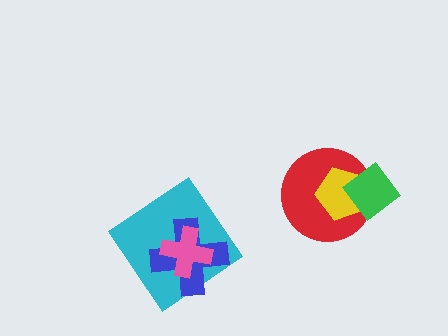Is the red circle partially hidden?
Yes, it is partially covered by another shape.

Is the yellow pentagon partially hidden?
Yes, it is partially covered by another shape.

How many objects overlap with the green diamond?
2 objects overlap with the green diamond.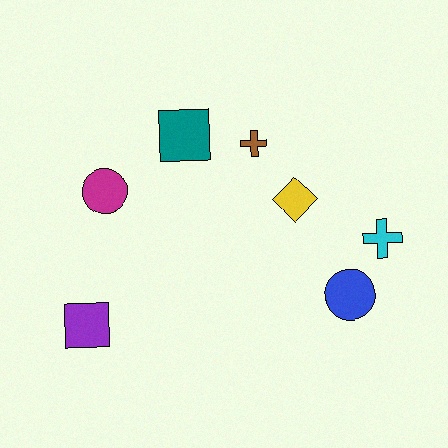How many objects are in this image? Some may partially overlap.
There are 7 objects.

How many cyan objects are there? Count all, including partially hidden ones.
There is 1 cyan object.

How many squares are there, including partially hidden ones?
There are 2 squares.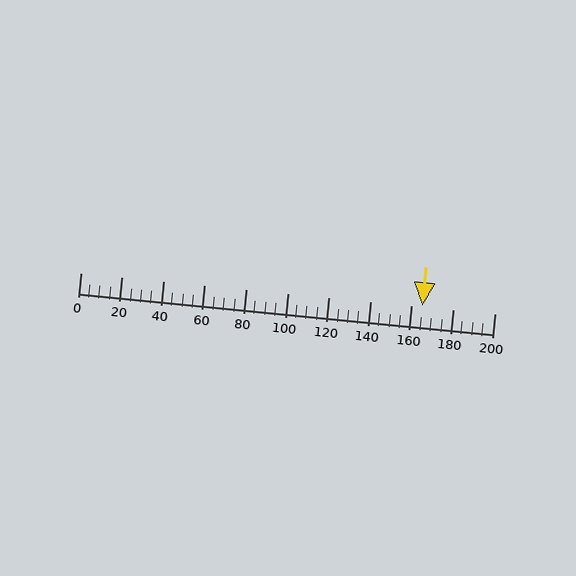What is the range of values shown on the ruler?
The ruler shows values from 0 to 200.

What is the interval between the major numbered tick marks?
The major tick marks are spaced 20 units apart.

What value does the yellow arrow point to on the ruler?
The yellow arrow points to approximately 165.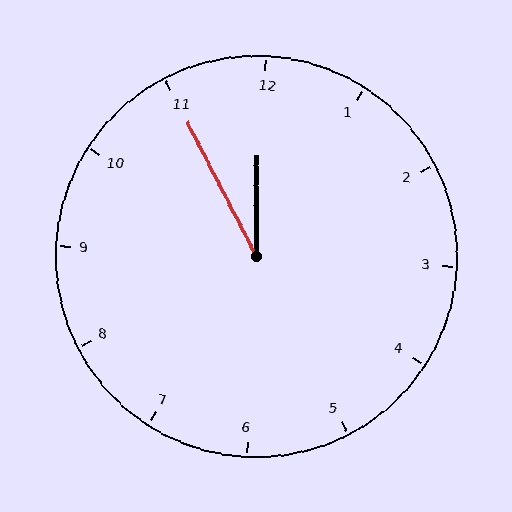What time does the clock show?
11:55.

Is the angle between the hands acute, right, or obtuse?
It is acute.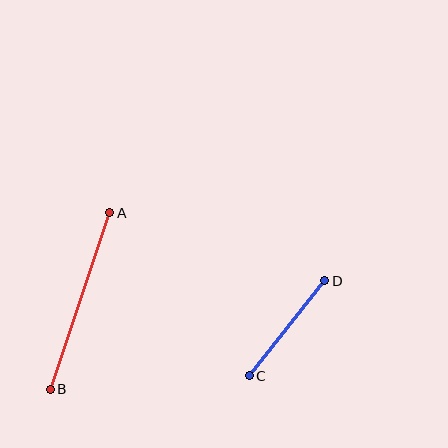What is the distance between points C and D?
The distance is approximately 122 pixels.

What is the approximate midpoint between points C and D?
The midpoint is at approximately (287, 328) pixels.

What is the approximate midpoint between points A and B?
The midpoint is at approximately (80, 301) pixels.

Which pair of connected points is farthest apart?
Points A and B are farthest apart.